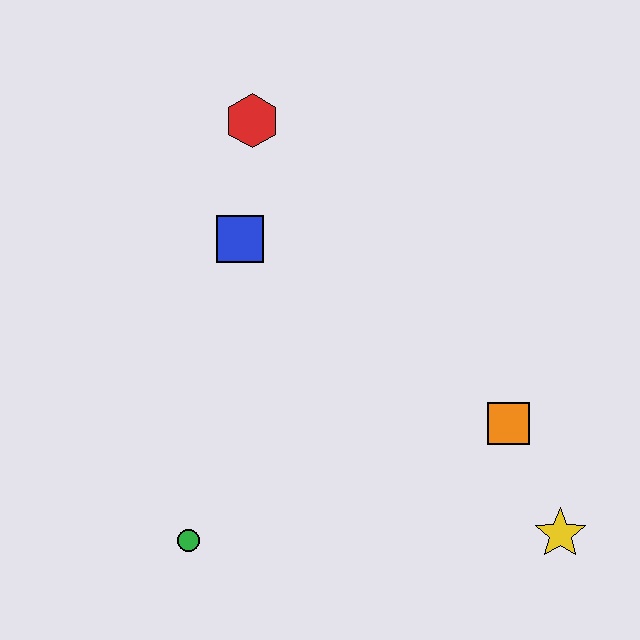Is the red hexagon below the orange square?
No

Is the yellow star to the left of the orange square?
No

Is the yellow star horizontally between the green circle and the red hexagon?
No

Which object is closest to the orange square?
The yellow star is closest to the orange square.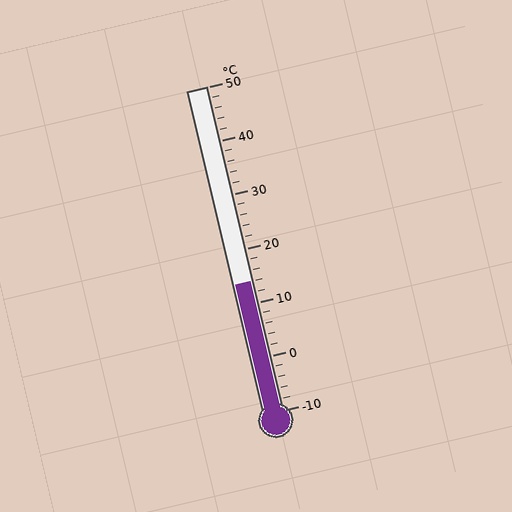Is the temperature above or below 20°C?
The temperature is below 20°C.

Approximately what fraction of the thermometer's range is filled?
The thermometer is filled to approximately 40% of its range.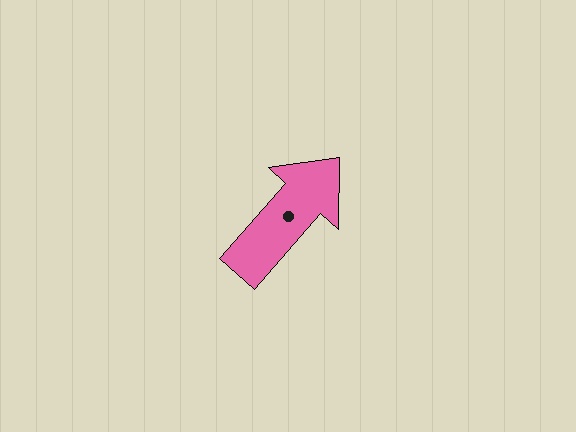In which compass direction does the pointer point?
Northeast.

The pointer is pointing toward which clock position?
Roughly 1 o'clock.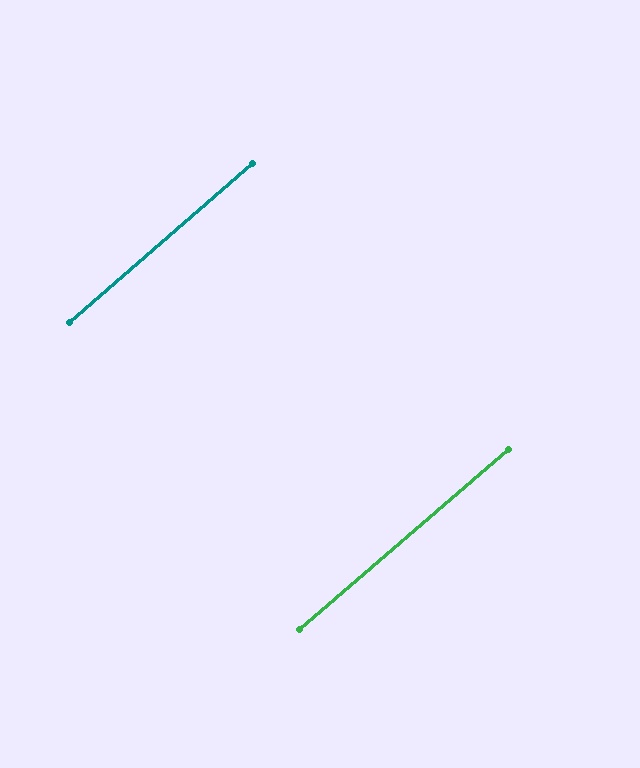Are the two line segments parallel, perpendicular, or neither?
Parallel — their directions differ by only 0.2°.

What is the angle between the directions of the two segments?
Approximately 0 degrees.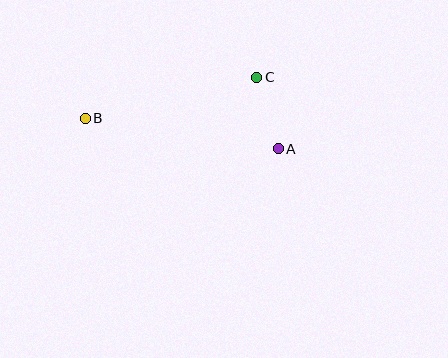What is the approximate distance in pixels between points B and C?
The distance between B and C is approximately 176 pixels.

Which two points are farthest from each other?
Points A and B are farthest from each other.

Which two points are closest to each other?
Points A and C are closest to each other.